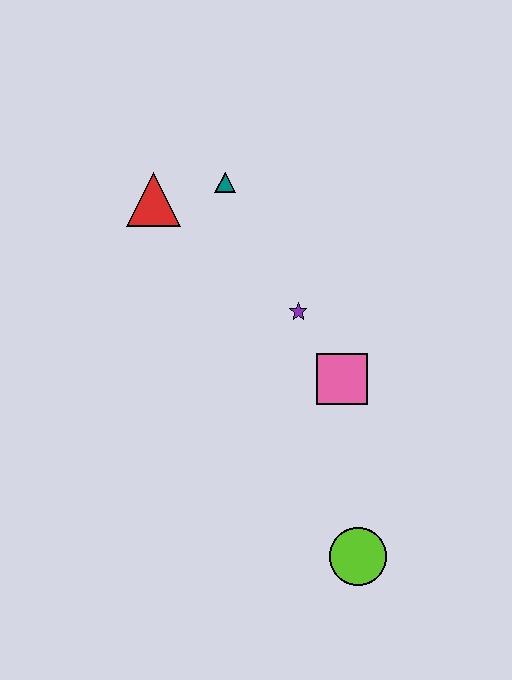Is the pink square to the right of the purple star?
Yes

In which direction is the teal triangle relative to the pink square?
The teal triangle is above the pink square.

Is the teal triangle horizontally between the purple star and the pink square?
No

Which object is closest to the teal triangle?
The red triangle is closest to the teal triangle.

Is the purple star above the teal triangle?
No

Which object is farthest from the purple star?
The lime circle is farthest from the purple star.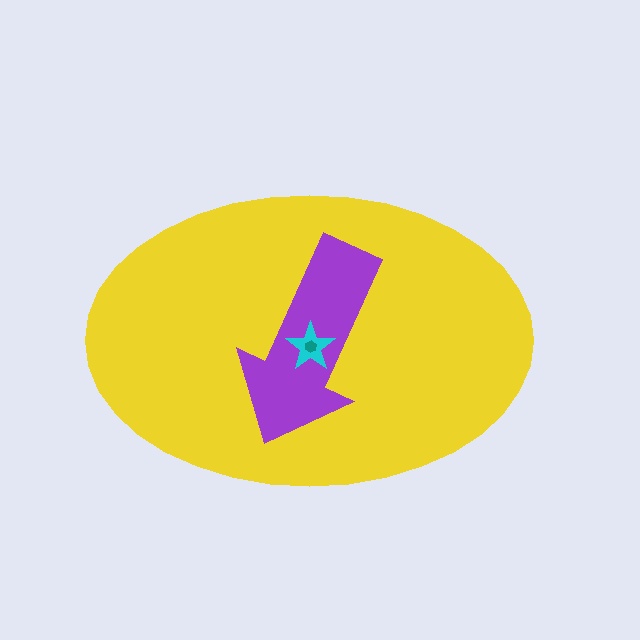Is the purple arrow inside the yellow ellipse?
Yes.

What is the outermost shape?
The yellow ellipse.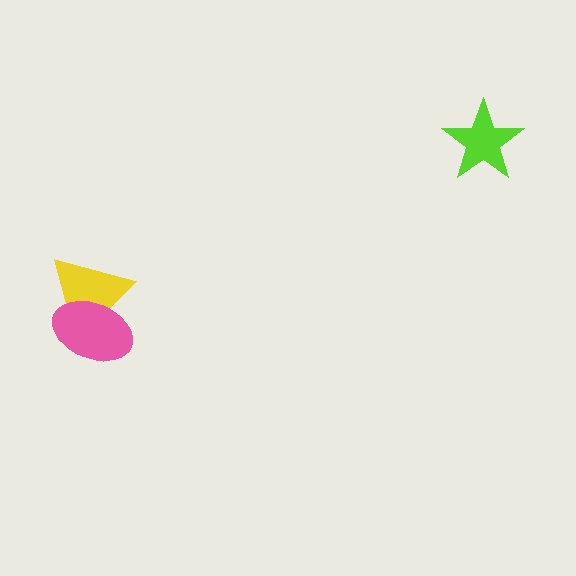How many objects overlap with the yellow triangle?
1 object overlaps with the yellow triangle.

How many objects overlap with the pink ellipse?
1 object overlaps with the pink ellipse.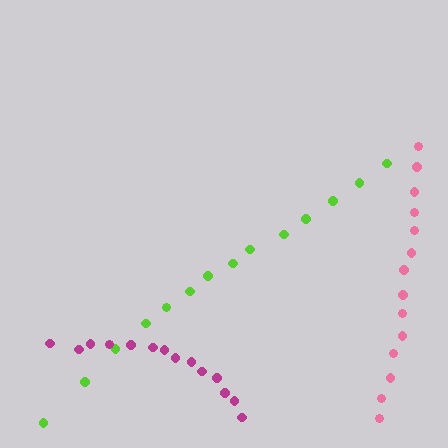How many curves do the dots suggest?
There are 3 distinct paths.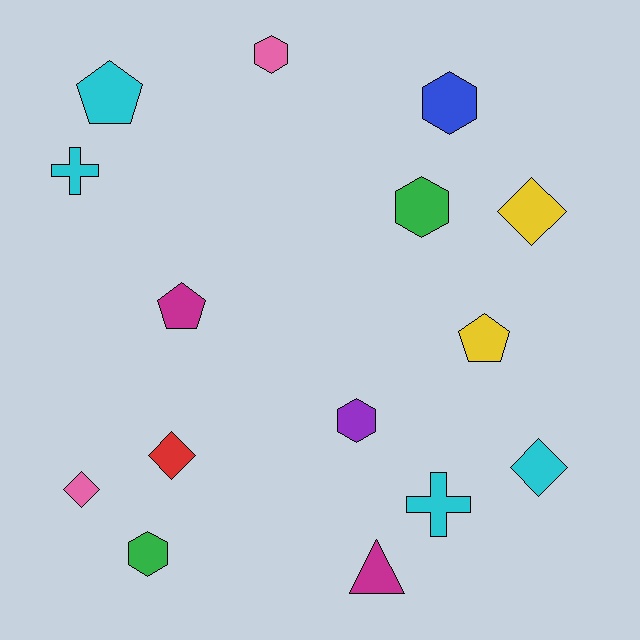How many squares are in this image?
There are no squares.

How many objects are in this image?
There are 15 objects.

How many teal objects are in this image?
There are no teal objects.